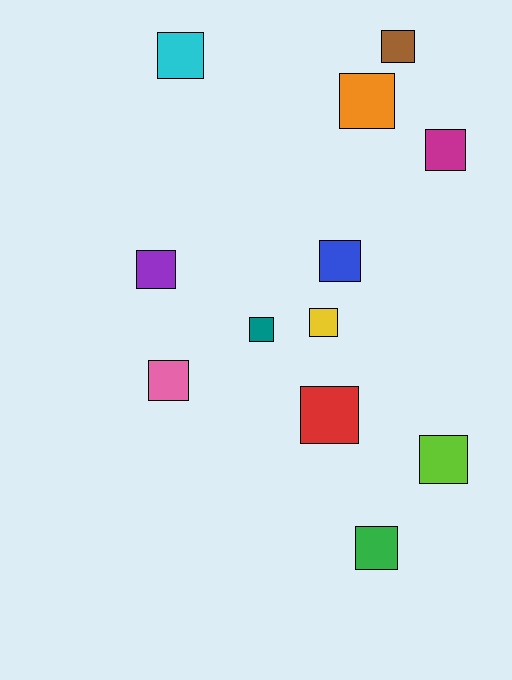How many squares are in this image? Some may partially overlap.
There are 12 squares.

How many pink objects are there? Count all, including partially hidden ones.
There is 1 pink object.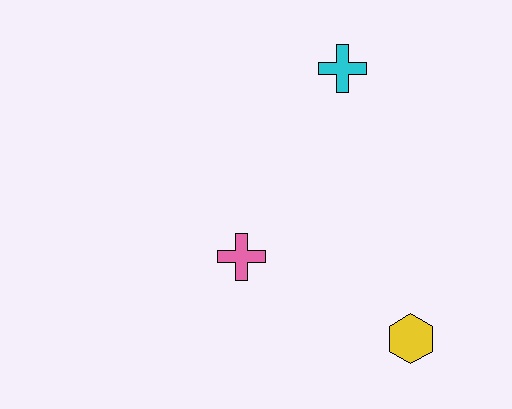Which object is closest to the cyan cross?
The pink cross is closest to the cyan cross.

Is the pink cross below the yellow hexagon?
No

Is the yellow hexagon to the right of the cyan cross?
Yes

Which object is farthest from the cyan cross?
The yellow hexagon is farthest from the cyan cross.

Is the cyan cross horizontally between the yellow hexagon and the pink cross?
Yes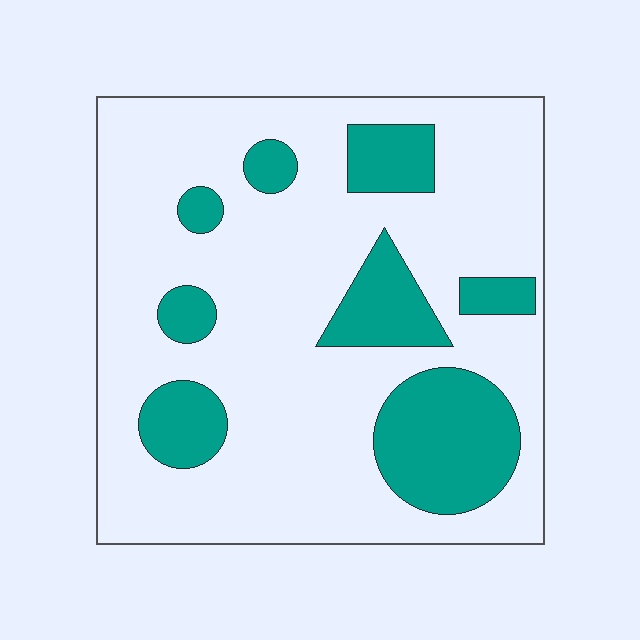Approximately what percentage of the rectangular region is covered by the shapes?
Approximately 25%.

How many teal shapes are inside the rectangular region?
8.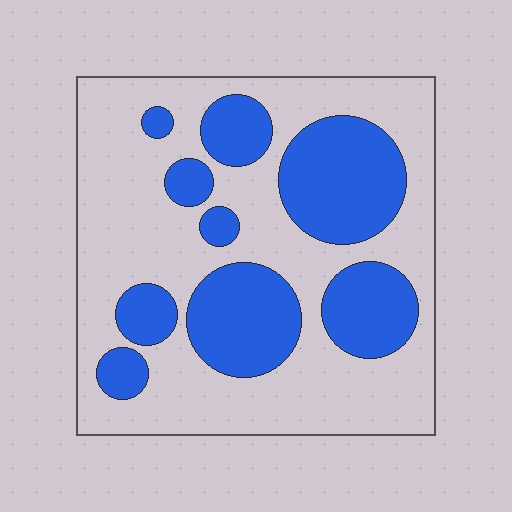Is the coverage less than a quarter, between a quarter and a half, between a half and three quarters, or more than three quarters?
Between a quarter and a half.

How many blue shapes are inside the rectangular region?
9.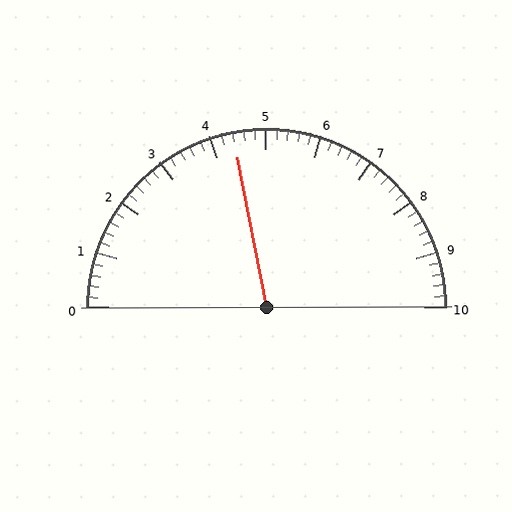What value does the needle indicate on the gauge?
The needle indicates approximately 4.4.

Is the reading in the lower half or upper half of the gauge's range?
The reading is in the lower half of the range (0 to 10).